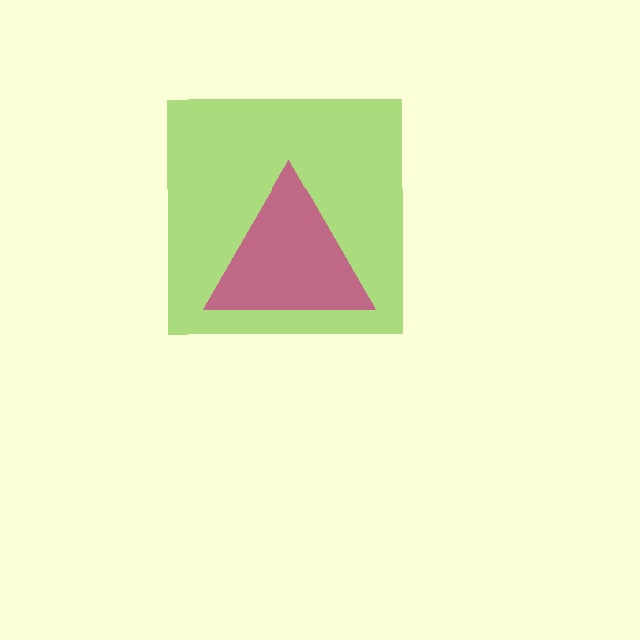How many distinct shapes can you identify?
There are 2 distinct shapes: a lime square, a magenta triangle.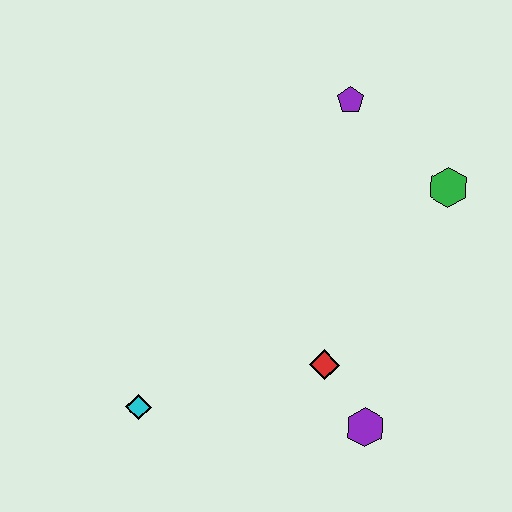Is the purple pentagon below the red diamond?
No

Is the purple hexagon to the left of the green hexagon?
Yes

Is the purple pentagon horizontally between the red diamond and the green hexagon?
Yes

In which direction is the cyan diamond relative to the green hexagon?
The cyan diamond is to the left of the green hexagon.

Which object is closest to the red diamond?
The purple hexagon is closest to the red diamond.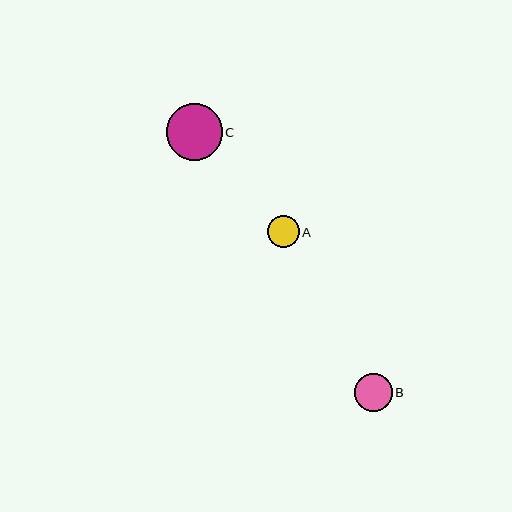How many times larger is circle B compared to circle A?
Circle B is approximately 1.2 times the size of circle A.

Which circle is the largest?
Circle C is the largest with a size of approximately 56 pixels.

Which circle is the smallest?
Circle A is the smallest with a size of approximately 32 pixels.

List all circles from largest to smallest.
From largest to smallest: C, B, A.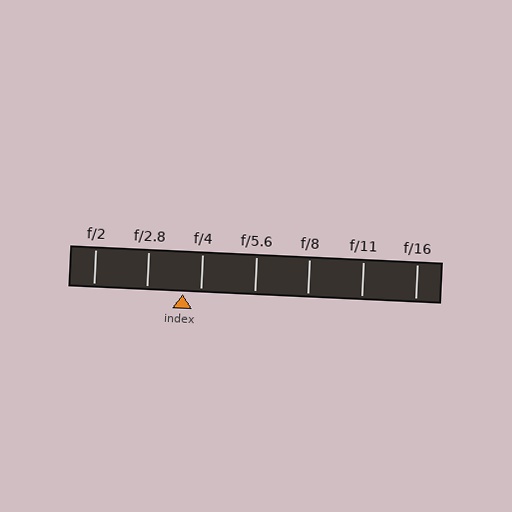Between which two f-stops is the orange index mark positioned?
The index mark is between f/2.8 and f/4.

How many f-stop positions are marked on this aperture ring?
There are 7 f-stop positions marked.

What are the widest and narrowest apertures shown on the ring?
The widest aperture shown is f/2 and the narrowest is f/16.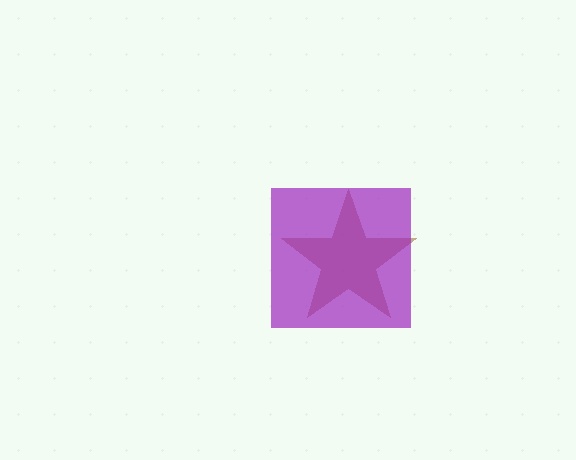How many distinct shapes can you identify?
There are 2 distinct shapes: a brown star, a purple square.